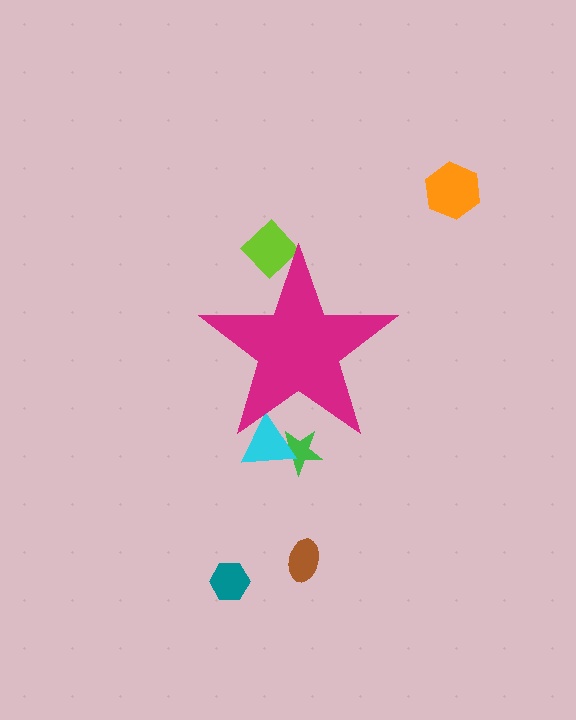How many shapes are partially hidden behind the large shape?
3 shapes are partially hidden.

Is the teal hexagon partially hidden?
No, the teal hexagon is fully visible.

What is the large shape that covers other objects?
A magenta star.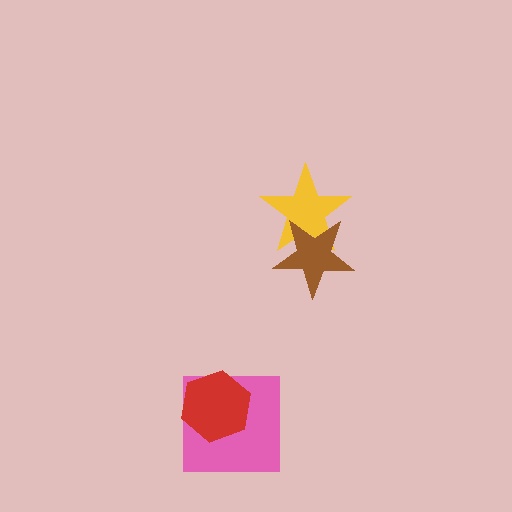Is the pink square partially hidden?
Yes, it is partially covered by another shape.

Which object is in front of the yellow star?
The brown star is in front of the yellow star.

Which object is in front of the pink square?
The red hexagon is in front of the pink square.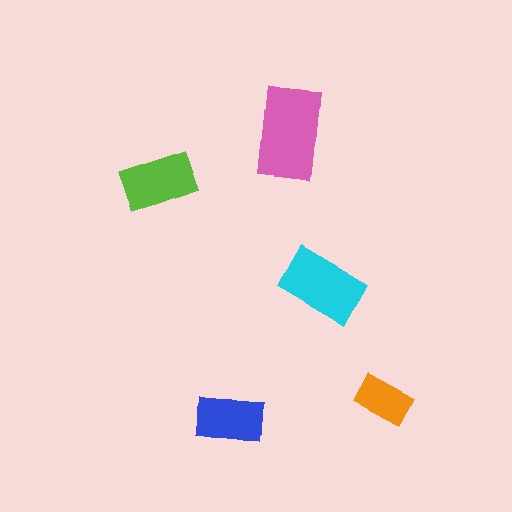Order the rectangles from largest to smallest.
the pink one, the cyan one, the lime one, the blue one, the orange one.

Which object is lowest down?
The blue rectangle is bottommost.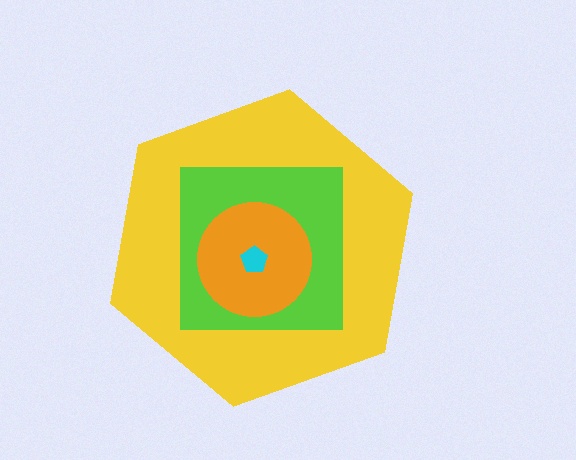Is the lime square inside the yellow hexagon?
Yes.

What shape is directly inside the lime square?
The orange circle.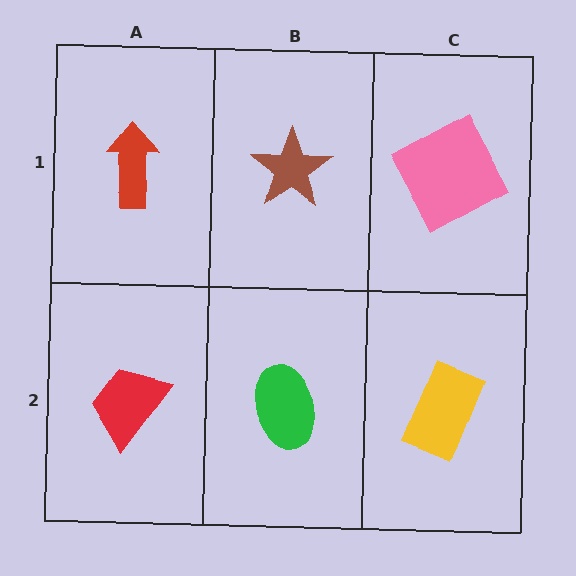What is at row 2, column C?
A yellow rectangle.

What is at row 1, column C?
A pink square.